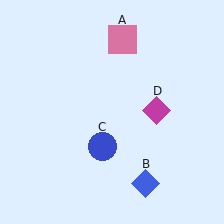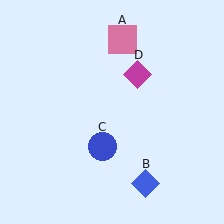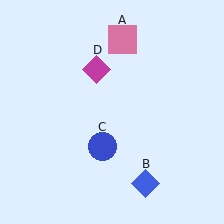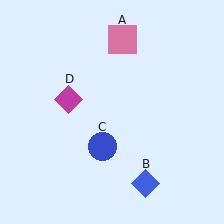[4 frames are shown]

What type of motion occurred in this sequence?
The magenta diamond (object D) rotated counterclockwise around the center of the scene.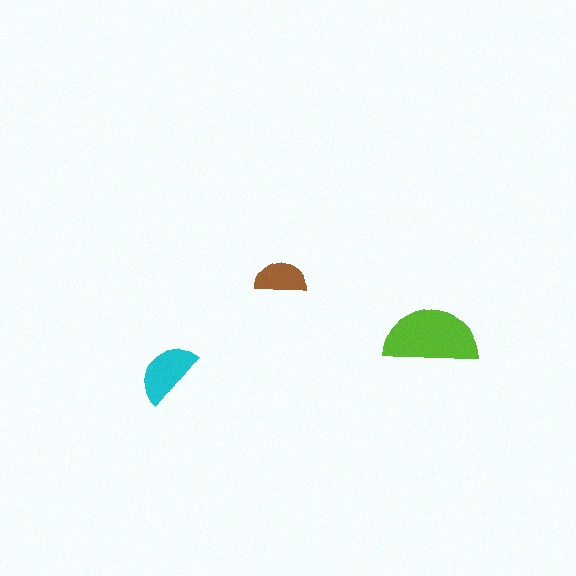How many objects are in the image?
There are 3 objects in the image.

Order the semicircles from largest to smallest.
the lime one, the cyan one, the brown one.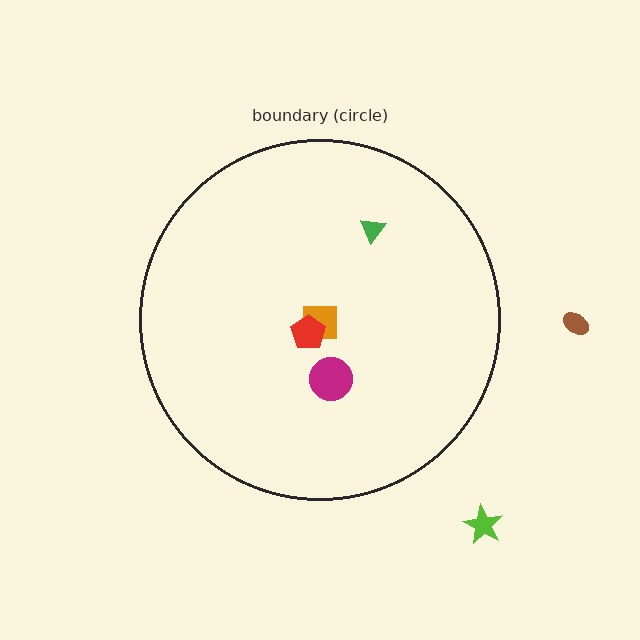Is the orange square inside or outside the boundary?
Inside.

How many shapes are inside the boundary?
4 inside, 2 outside.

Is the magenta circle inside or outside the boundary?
Inside.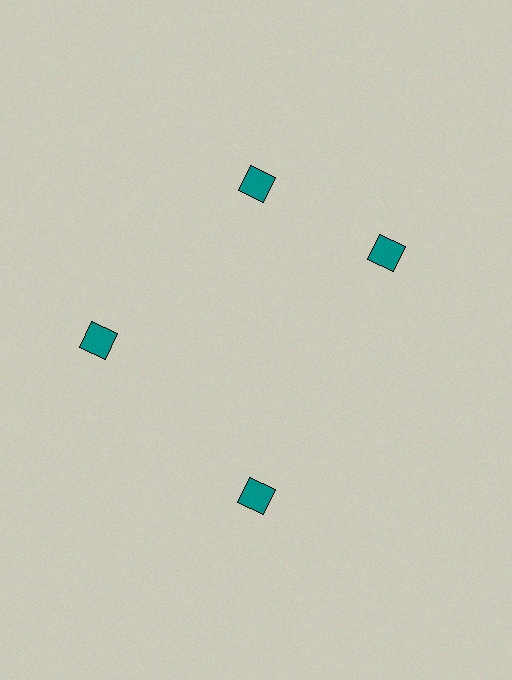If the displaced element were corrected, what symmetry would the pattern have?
It would have 4-fold rotational symmetry — the pattern would map onto itself every 90 degrees.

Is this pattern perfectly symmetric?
No. The 4 teal diamonds are arranged in a ring, but one element near the 3 o'clock position is rotated out of alignment along the ring, breaking the 4-fold rotational symmetry.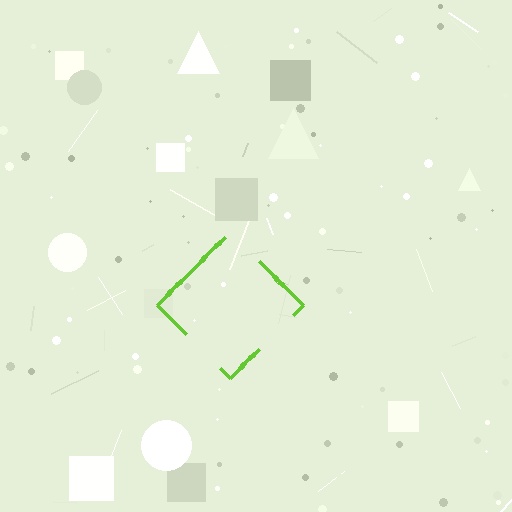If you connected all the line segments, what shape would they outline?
They would outline a diamond.